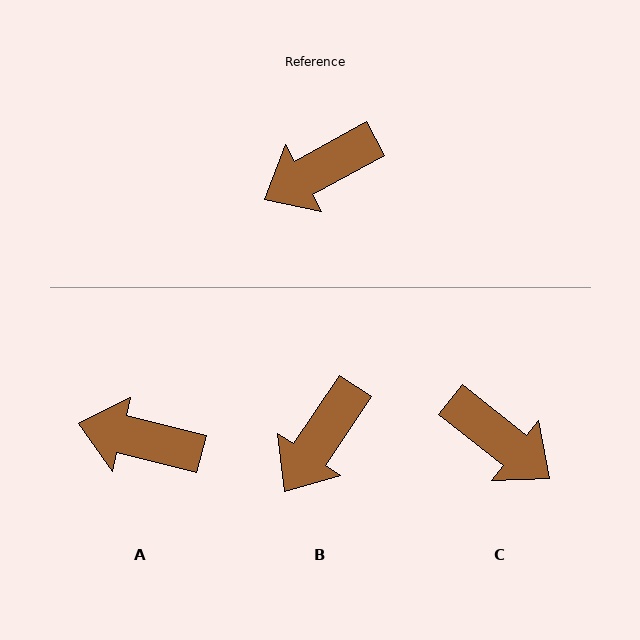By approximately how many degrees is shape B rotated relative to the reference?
Approximately 28 degrees counter-clockwise.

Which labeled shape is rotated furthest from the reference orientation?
C, about 113 degrees away.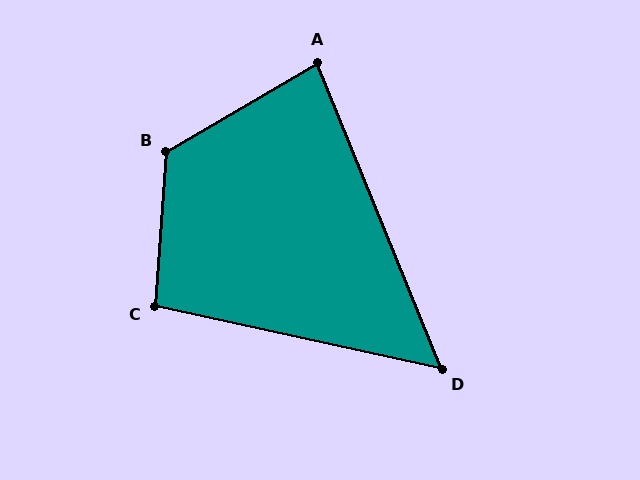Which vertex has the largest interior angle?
B, at approximately 124 degrees.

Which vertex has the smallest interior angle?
D, at approximately 56 degrees.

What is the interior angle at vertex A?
Approximately 82 degrees (acute).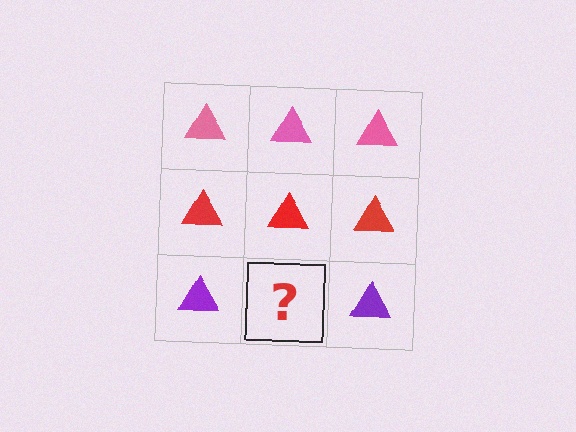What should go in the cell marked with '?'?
The missing cell should contain a purple triangle.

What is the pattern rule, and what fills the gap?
The rule is that each row has a consistent color. The gap should be filled with a purple triangle.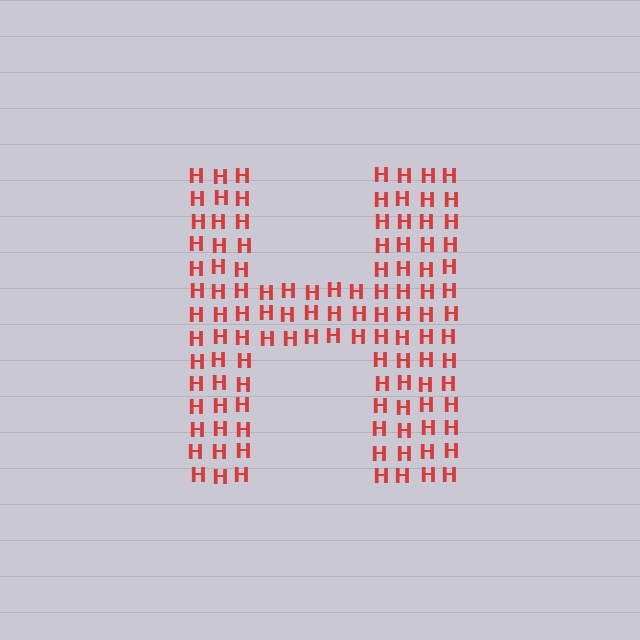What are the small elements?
The small elements are letter H's.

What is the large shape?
The large shape is the letter H.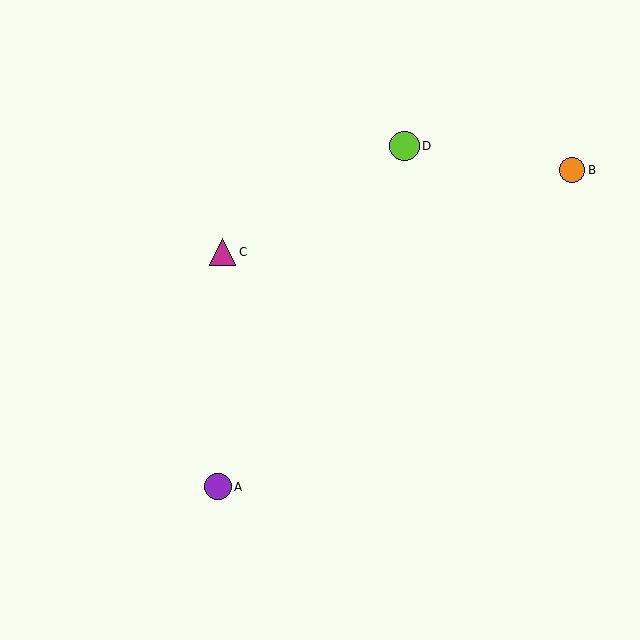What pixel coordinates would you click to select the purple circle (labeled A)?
Click at (218, 487) to select the purple circle A.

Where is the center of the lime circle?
The center of the lime circle is at (405, 146).